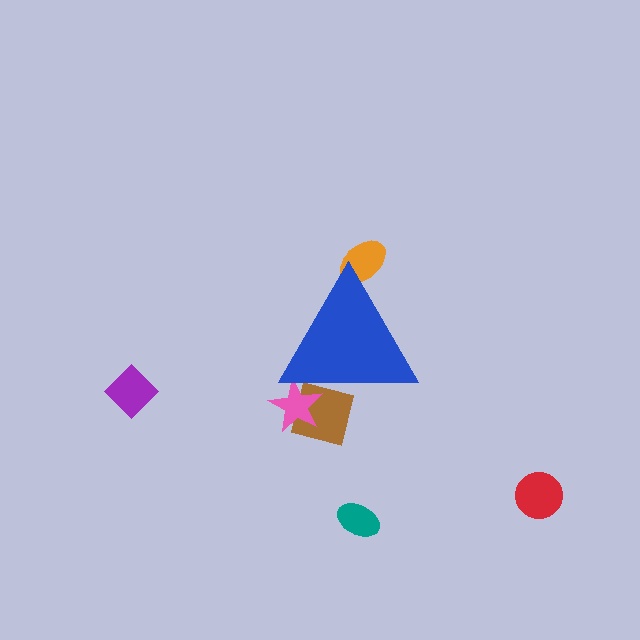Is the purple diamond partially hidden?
No, the purple diamond is fully visible.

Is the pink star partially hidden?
Yes, the pink star is partially hidden behind the blue triangle.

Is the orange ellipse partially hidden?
Yes, the orange ellipse is partially hidden behind the blue triangle.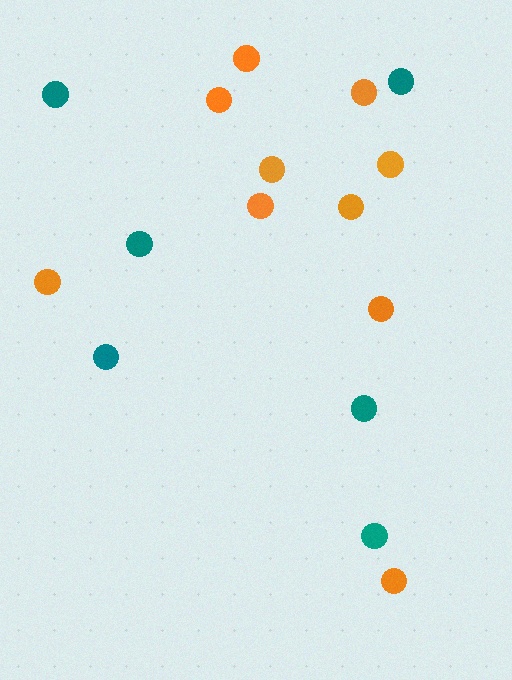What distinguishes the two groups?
There are 2 groups: one group of orange circles (10) and one group of teal circles (6).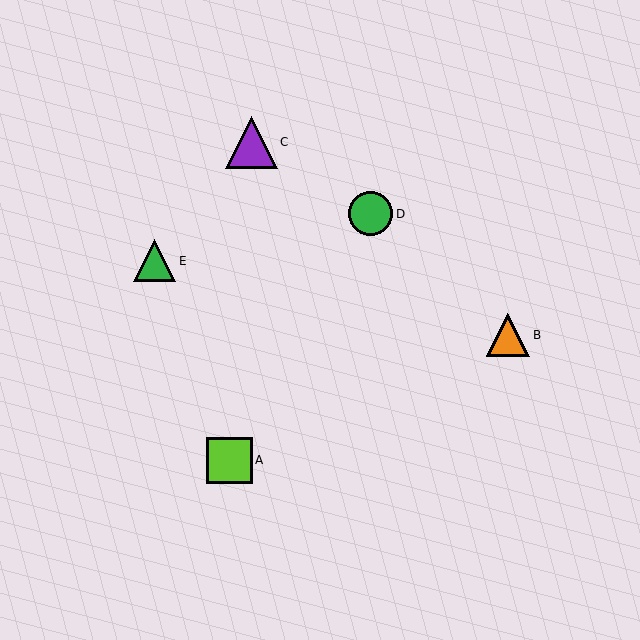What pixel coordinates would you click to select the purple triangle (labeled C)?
Click at (251, 142) to select the purple triangle C.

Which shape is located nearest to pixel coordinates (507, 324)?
The orange triangle (labeled B) at (508, 335) is nearest to that location.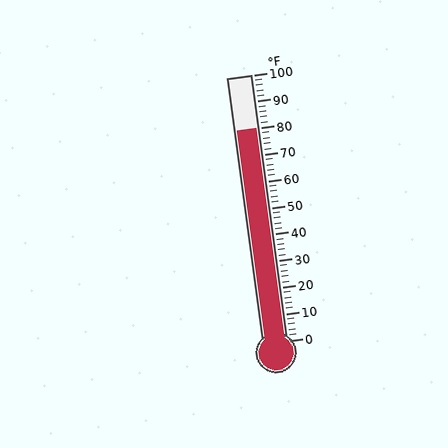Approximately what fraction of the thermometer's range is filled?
The thermometer is filled to approximately 80% of its range.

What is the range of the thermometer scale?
The thermometer scale ranges from 0°F to 100°F.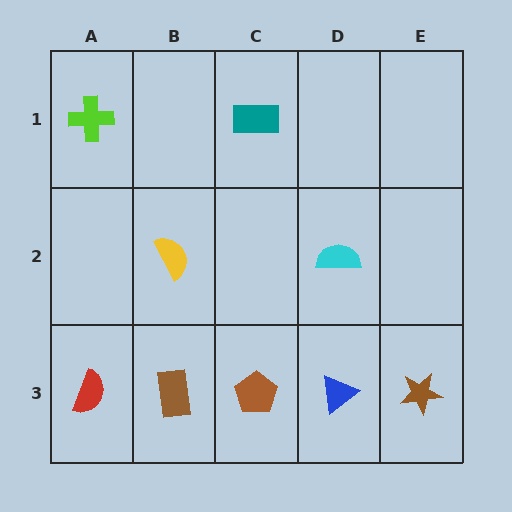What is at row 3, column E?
A brown star.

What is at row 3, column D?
A blue triangle.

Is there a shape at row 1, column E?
No, that cell is empty.